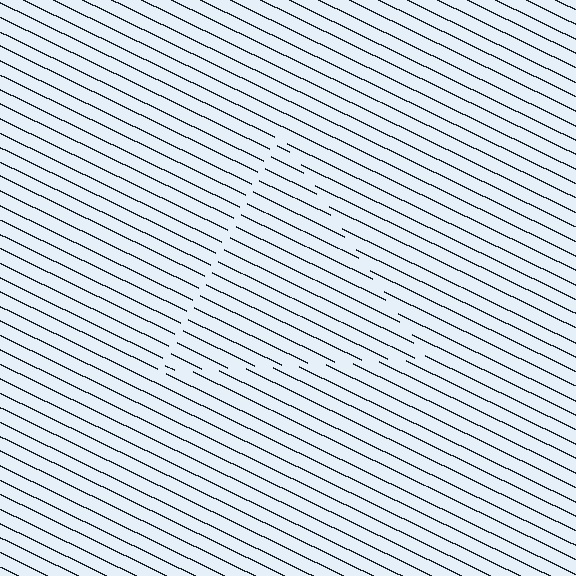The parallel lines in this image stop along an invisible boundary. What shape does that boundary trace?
An illusory triangle. The interior of the shape contains the same grating, shifted by half a period — the contour is defined by the phase discontinuity where line-ends from the inner and outer gratings abut.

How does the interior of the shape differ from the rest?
The interior of the shape contains the same grating, shifted by half a period — the contour is defined by the phase discontinuity where line-ends from the inner and outer gratings abut.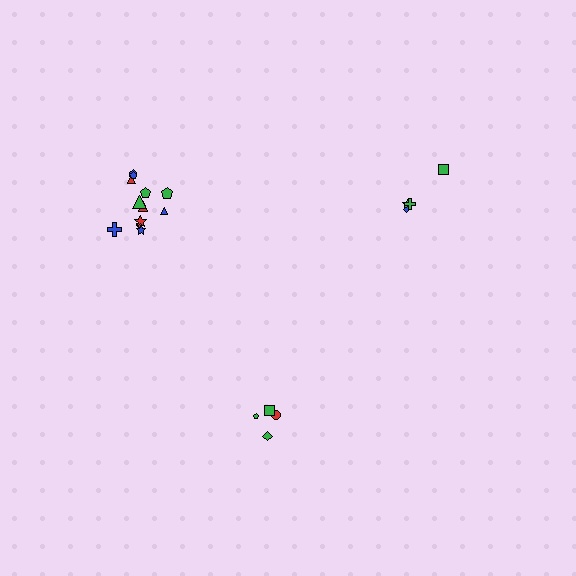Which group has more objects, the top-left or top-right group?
The top-left group.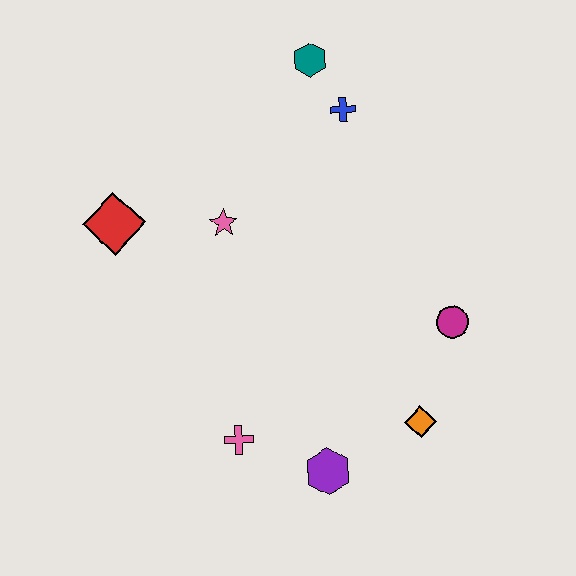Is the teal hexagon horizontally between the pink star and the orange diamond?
Yes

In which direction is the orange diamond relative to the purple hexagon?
The orange diamond is to the right of the purple hexagon.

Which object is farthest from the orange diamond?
The teal hexagon is farthest from the orange diamond.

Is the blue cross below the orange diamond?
No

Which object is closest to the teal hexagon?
The blue cross is closest to the teal hexagon.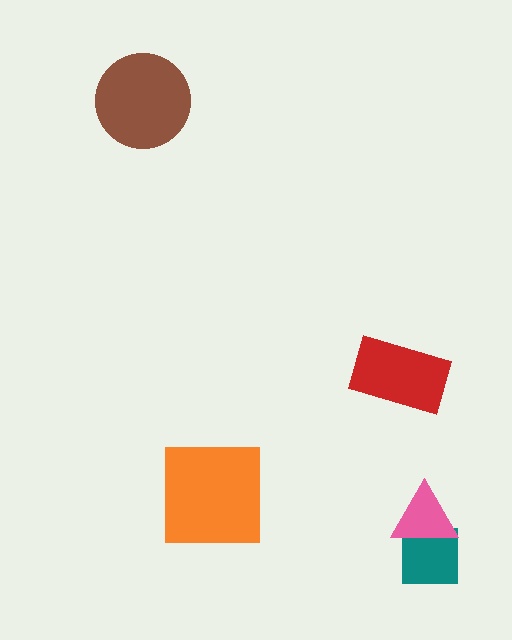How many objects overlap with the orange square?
0 objects overlap with the orange square.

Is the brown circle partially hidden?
No, no other shape covers it.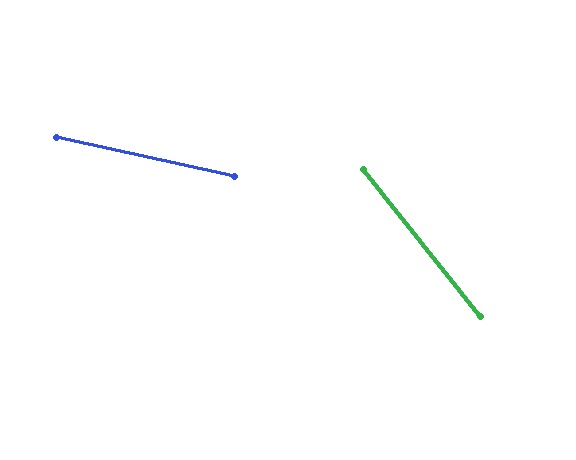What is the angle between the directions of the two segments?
Approximately 39 degrees.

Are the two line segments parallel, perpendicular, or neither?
Neither parallel nor perpendicular — they differ by about 39°.